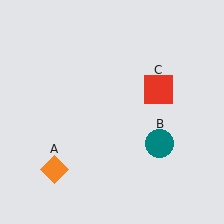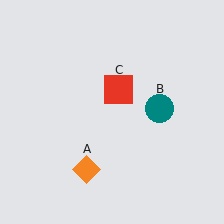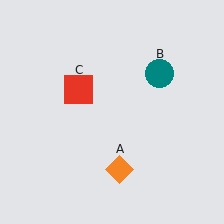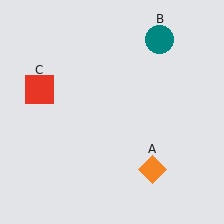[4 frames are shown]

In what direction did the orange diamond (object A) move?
The orange diamond (object A) moved right.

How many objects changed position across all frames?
3 objects changed position: orange diamond (object A), teal circle (object B), red square (object C).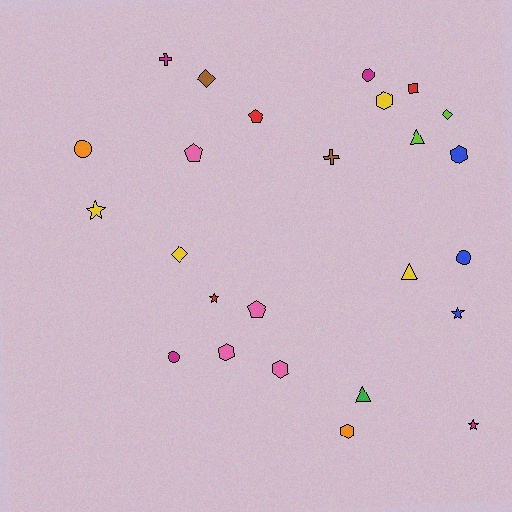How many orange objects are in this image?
There are 2 orange objects.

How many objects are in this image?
There are 25 objects.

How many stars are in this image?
There are 4 stars.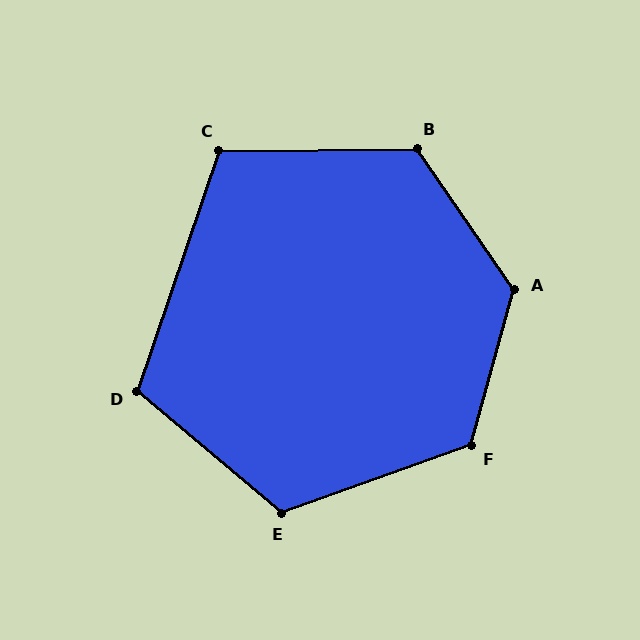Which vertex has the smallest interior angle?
C, at approximately 109 degrees.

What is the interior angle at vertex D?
Approximately 111 degrees (obtuse).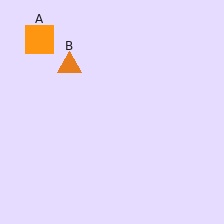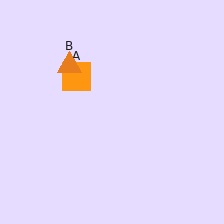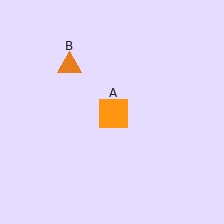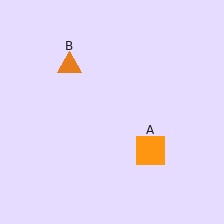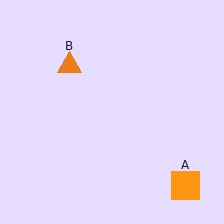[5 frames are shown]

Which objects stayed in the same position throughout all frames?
Orange triangle (object B) remained stationary.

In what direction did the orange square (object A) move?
The orange square (object A) moved down and to the right.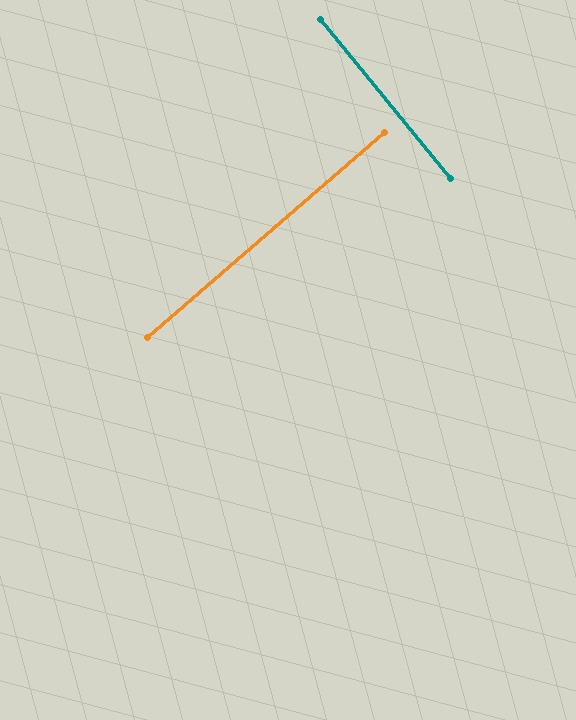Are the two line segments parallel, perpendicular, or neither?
Perpendicular — they meet at approximately 89°.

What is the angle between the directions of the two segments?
Approximately 89 degrees.